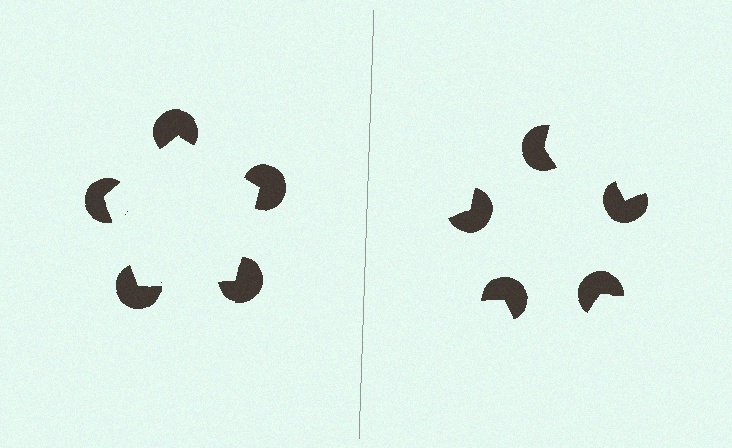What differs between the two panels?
The pac-man discs are positioned identically on both sides; only the wedge orientations differ. On the left they align to a pentagon; on the right they are misaligned.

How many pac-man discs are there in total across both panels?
10 — 5 on each side.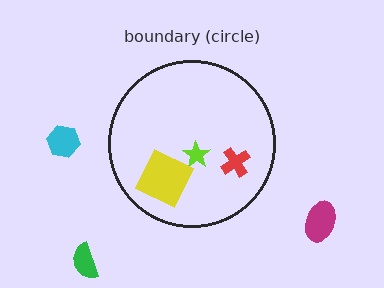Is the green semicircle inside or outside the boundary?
Outside.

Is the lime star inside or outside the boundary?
Inside.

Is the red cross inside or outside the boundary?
Inside.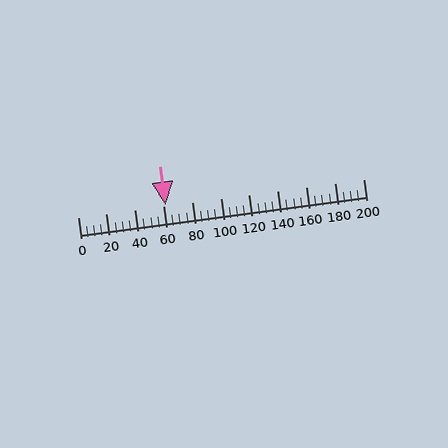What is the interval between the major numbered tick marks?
The major tick marks are spaced 20 units apart.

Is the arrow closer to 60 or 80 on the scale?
The arrow is closer to 60.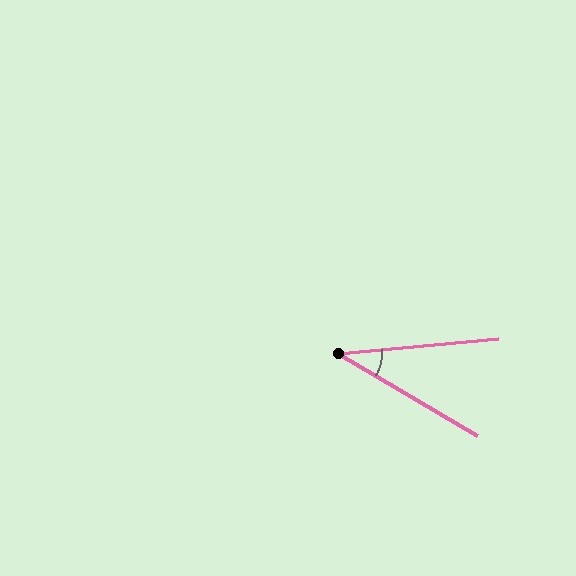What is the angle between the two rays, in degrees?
Approximately 36 degrees.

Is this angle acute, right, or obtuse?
It is acute.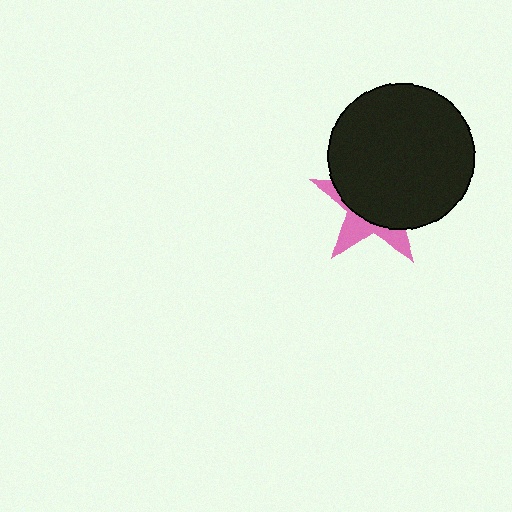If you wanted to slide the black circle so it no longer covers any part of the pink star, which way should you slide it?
Slide it up — that is the most direct way to separate the two shapes.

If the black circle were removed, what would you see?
You would see the complete pink star.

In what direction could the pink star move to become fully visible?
The pink star could move down. That would shift it out from behind the black circle entirely.